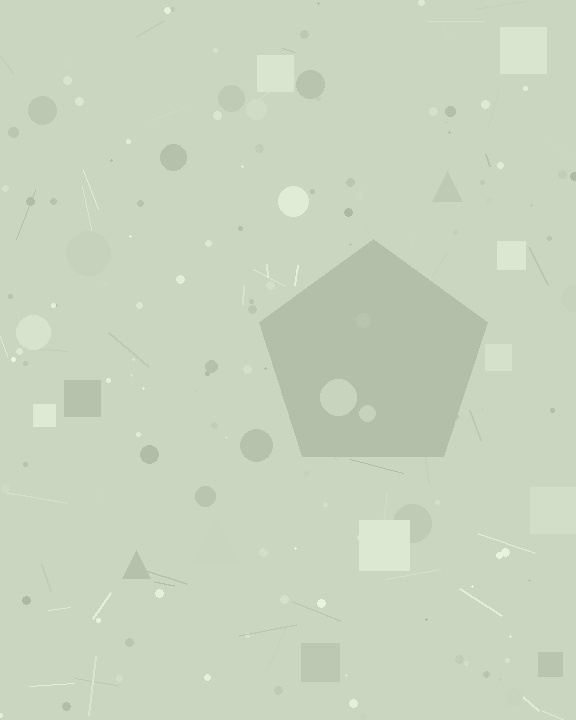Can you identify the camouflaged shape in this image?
The camouflaged shape is a pentagon.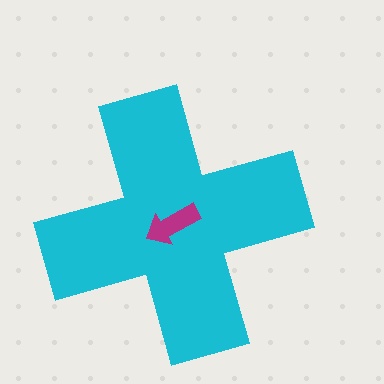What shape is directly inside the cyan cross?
The magenta arrow.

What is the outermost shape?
The cyan cross.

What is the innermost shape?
The magenta arrow.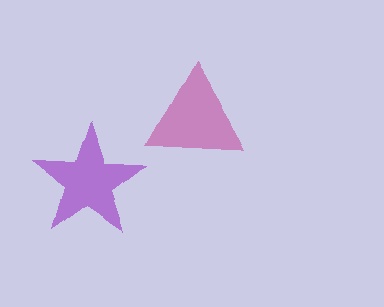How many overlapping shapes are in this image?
There are 2 overlapping shapes in the image.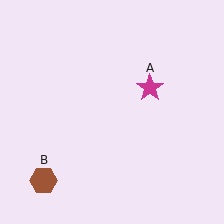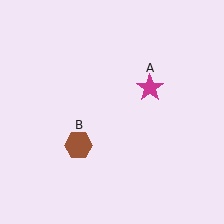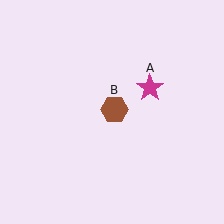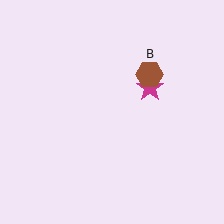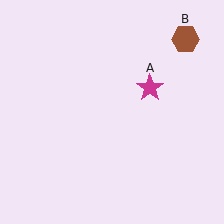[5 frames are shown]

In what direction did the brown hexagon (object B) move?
The brown hexagon (object B) moved up and to the right.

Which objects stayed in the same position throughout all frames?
Magenta star (object A) remained stationary.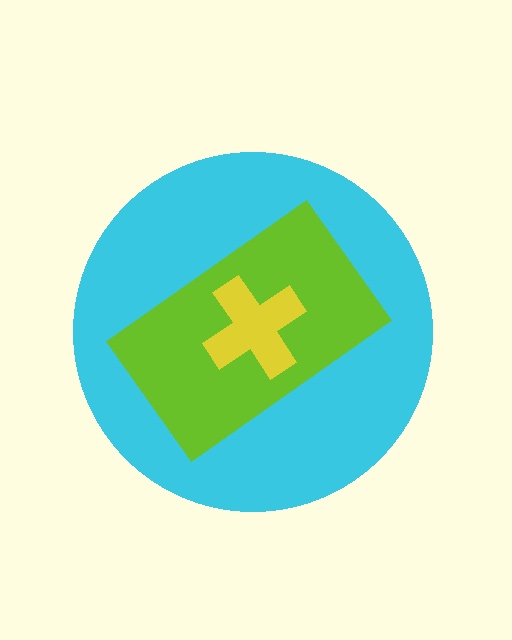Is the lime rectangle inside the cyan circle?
Yes.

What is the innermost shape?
The yellow cross.